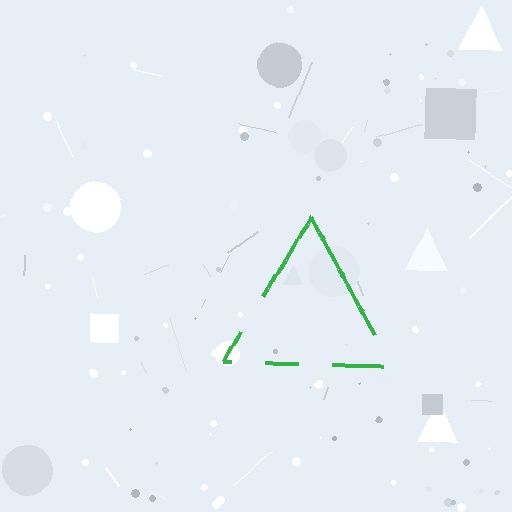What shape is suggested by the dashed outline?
The dashed outline suggests a triangle.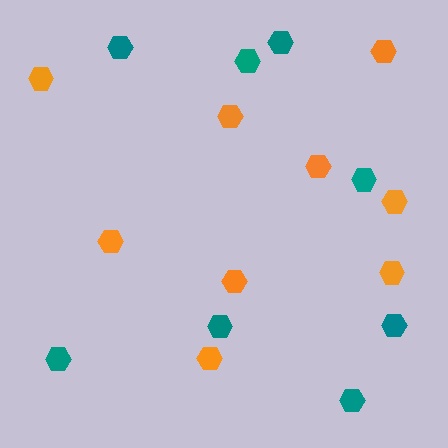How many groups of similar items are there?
There are 2 groups: one group of orange hexagons (9) and one group of teal hexagons (8).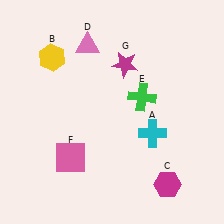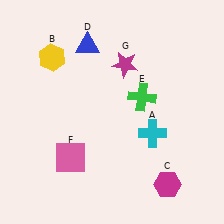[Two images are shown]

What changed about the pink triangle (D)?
In Image 1, D is pink. In Image 2, it changed to blue.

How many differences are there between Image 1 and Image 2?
There is 1 difference between the two images.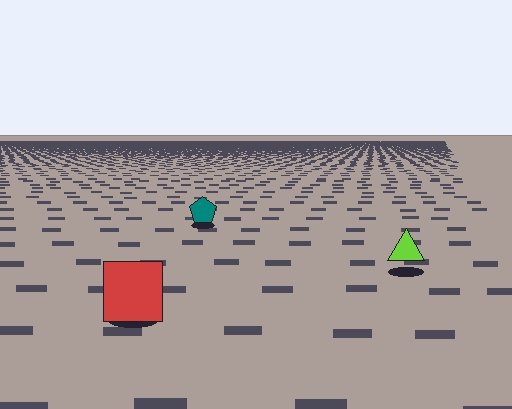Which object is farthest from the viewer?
The teal pentagon is farthest from the viewer. It appears smaller and the ground texture around it is denser.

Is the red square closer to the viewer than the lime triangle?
Yes. The red square is closer — you can tell from the texture gradient: the ground texture is coarser near it.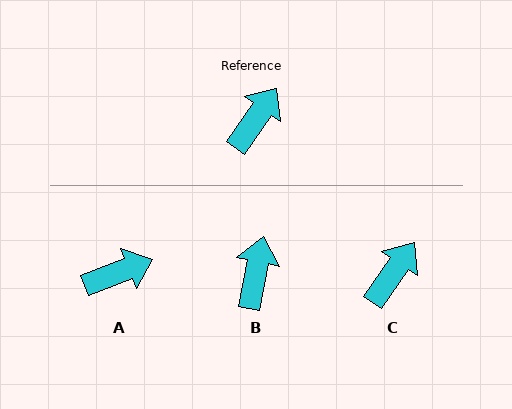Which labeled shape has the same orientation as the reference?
C.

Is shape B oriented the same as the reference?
No, it is off by about 23 degrees.